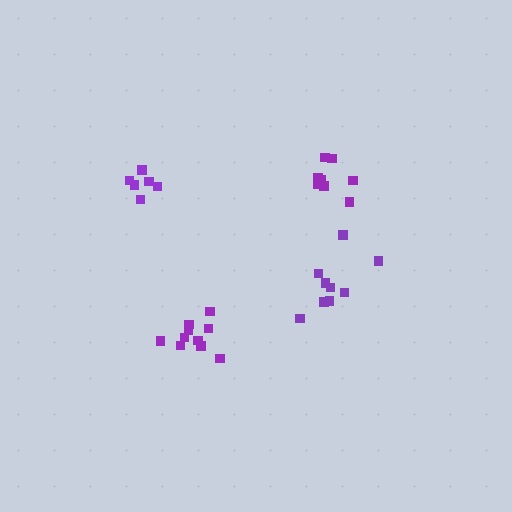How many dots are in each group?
Group 1: 8 dots, Group 2: 9 dots, Group 3: 10 dots, Group 4: 6 dots (33 total).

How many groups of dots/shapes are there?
There are 4 groups.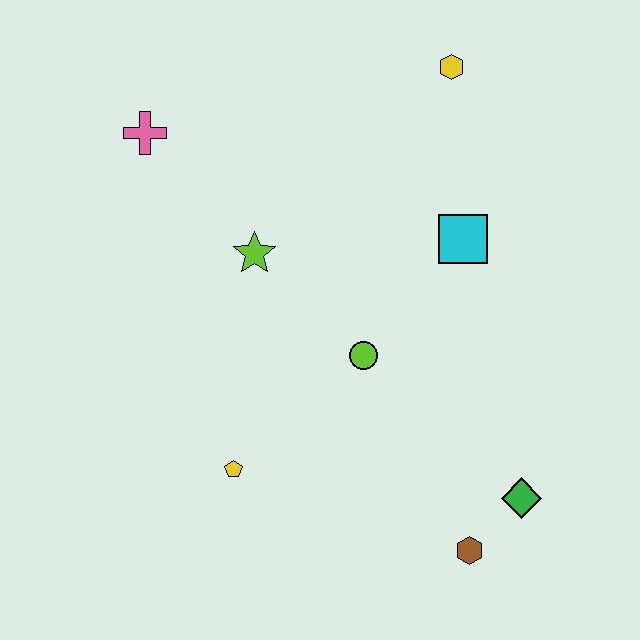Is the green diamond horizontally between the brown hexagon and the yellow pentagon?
No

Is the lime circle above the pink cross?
No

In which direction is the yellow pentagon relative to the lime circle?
The yellow pentagon is to the left of the lime circle.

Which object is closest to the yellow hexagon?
The cyan square is closest to the yellow hexagon.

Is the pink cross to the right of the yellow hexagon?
No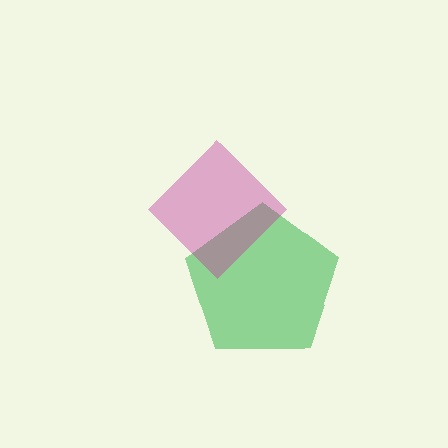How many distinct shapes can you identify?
There are 2 distinct shapes: a green pentagon, a magenta diamond.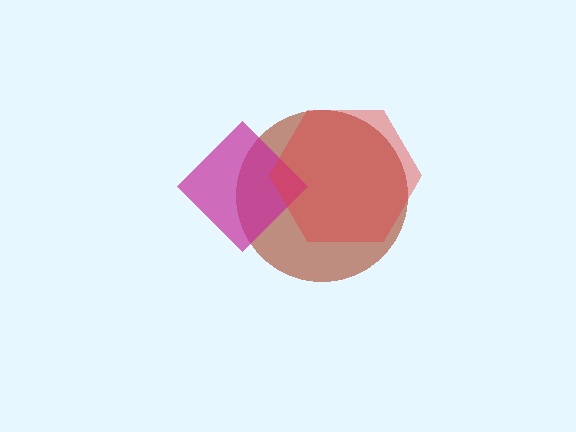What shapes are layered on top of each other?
The layered shapes are: a brown circle, a magenta diamond, a red hexagon.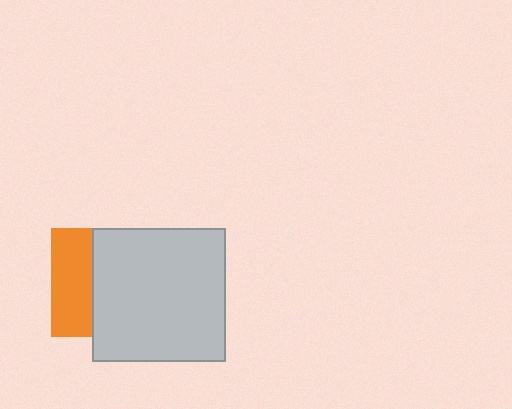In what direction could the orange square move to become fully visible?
The orange square could move left. That would shift it out from behind the light gray square entirely.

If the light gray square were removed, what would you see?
You would see the complete orange square.